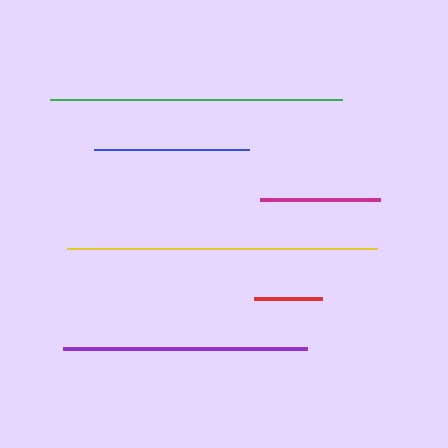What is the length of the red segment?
The red segment is approximately 68 pixels long.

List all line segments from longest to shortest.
From longest to shortest: yellow, green, purple, blue, magenta, red.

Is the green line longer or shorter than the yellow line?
The yellow line is longer than the green line.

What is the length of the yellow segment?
The yellow segment is approximately 310 pixels long.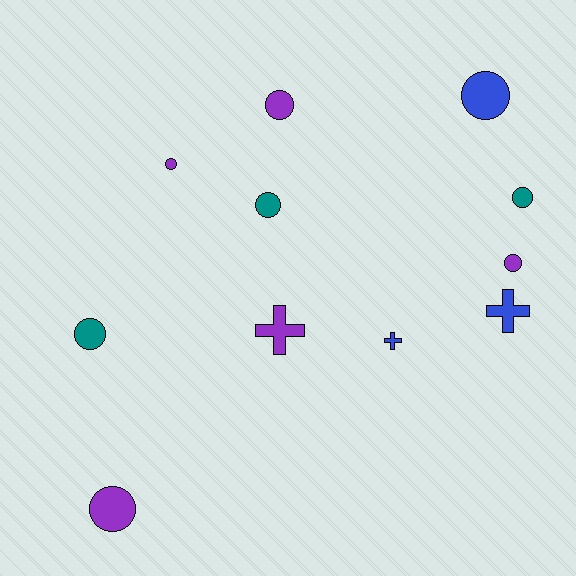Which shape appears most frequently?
Circle, with 8 objects.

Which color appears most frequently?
Purple, with 5 objects.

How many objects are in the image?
There are 11 objects.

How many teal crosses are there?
There are no teal crosses.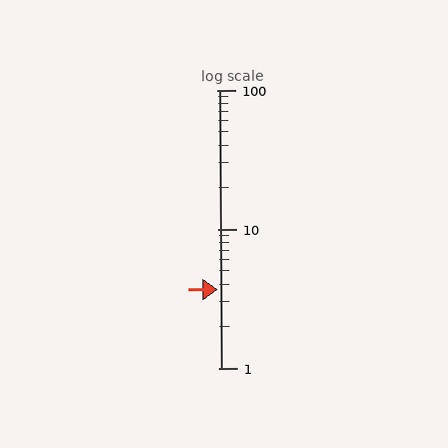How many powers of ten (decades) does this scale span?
The scale spans 2 decades, from 1 to 100.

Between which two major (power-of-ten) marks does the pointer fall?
The pointer is between 1 and 10.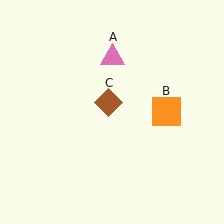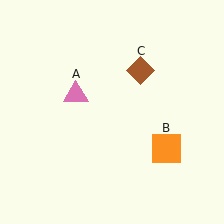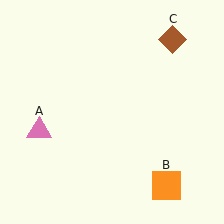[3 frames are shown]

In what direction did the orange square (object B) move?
The orange square (object B) moved down.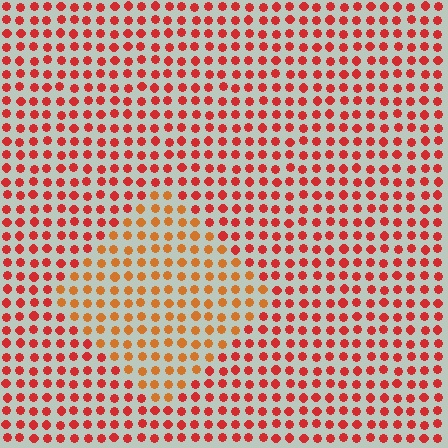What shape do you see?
I see a diamond.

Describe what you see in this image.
The image is filled with small red elements in a uniform arrangement. A diamond-shaped region is visible where the elements are tinted to a slightly different hue, forming a subtle color boundary.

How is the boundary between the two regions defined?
The boundary is defined purely by a slight shift in hue (about 29 degrees). Spacing, size, and orientation are identical on both sides.